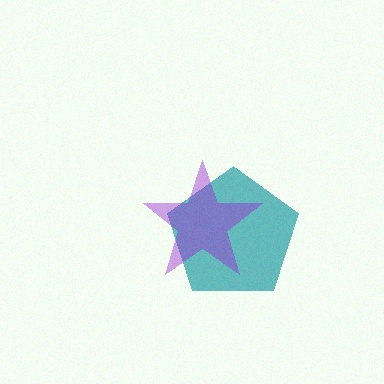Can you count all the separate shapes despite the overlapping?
Yes, there are 2 separate shapes.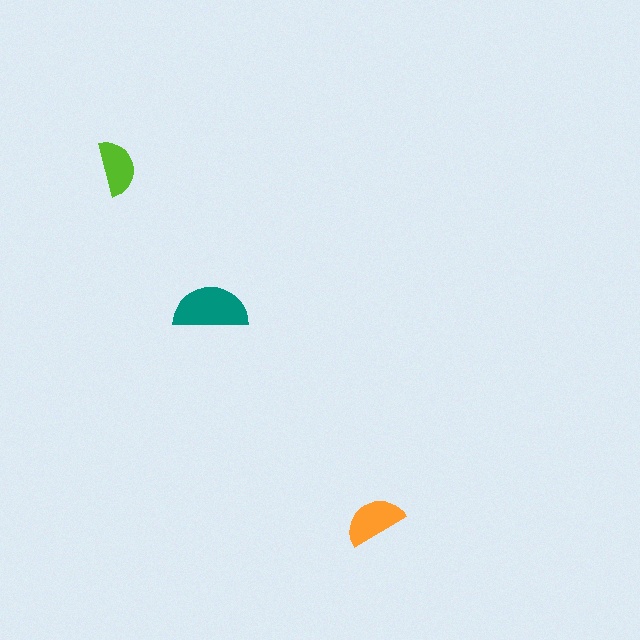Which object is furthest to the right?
The orange semicircle is rightmost.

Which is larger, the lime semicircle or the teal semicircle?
The teal one.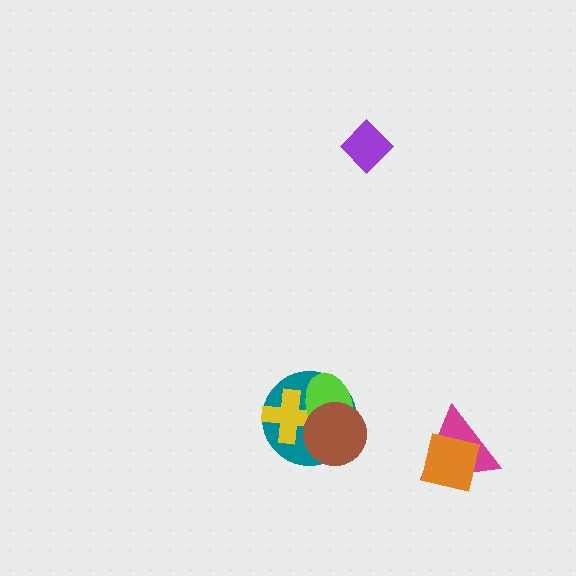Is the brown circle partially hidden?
No, no other shape covers it.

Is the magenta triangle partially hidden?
Yes, it is partially covered by another shape.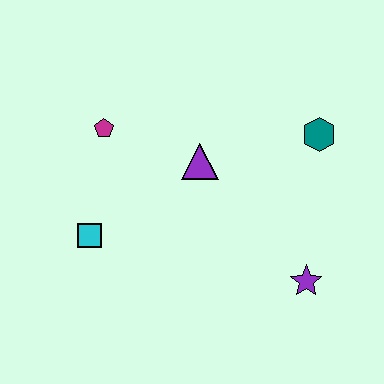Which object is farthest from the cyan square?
The teal hexagon is farthest from the cyan square.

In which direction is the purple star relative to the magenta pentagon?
The purple star is to the right of the magenta pentagon.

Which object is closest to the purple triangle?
The magenta pentagon is closest to the purple triangle.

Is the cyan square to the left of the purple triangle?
Yes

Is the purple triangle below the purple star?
No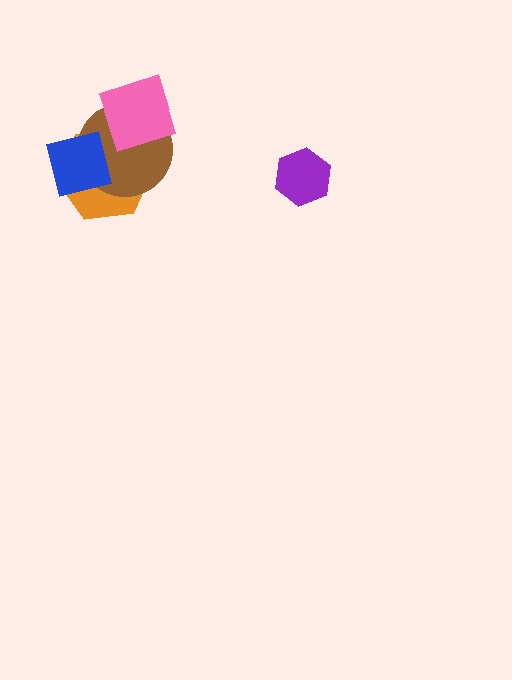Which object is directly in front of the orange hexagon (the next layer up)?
The brown circle is directly in front of the orange hexagon.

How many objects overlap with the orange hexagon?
3 objects overlap with the orange hexagon.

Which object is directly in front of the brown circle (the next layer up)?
The pink diamond is directly in front of the brown circle.